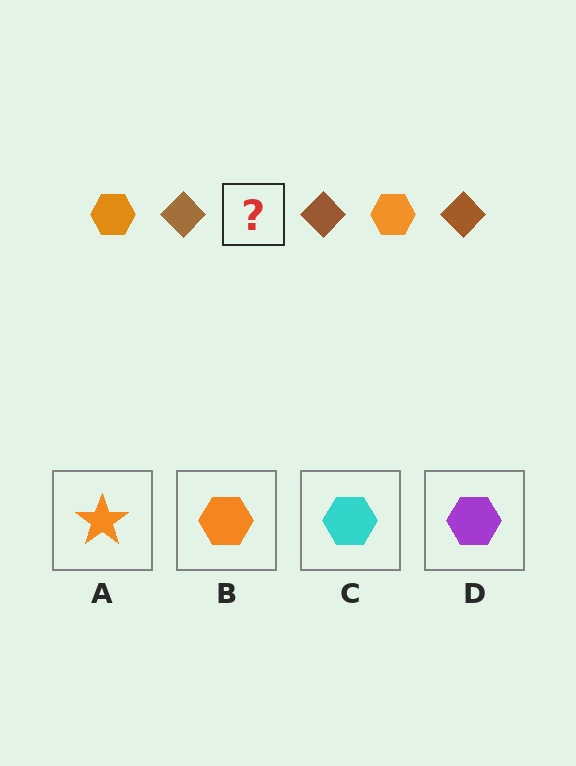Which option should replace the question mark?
Option B.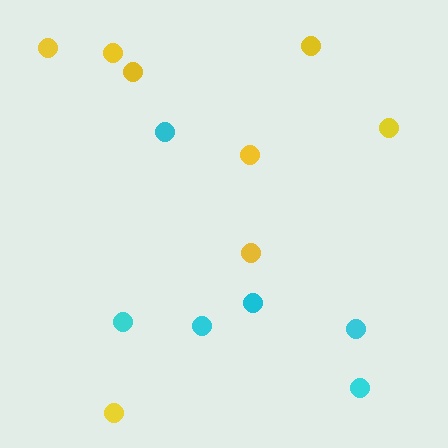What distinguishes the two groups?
There are 2 groups: one group of yellow circles (8) and one group of cyan circles (6).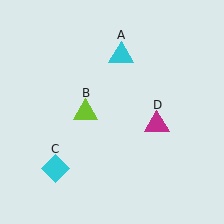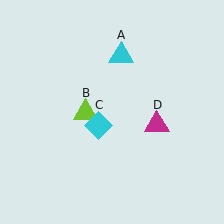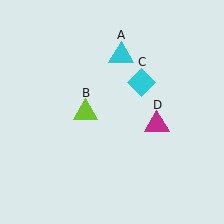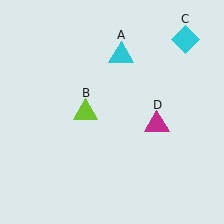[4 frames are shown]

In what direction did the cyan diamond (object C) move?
The cyan diamond (object C) moved up and to the right.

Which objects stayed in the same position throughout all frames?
Cyan triangle (object A) and lime triangle (object B) and magenta triangle (object D) remained stationary.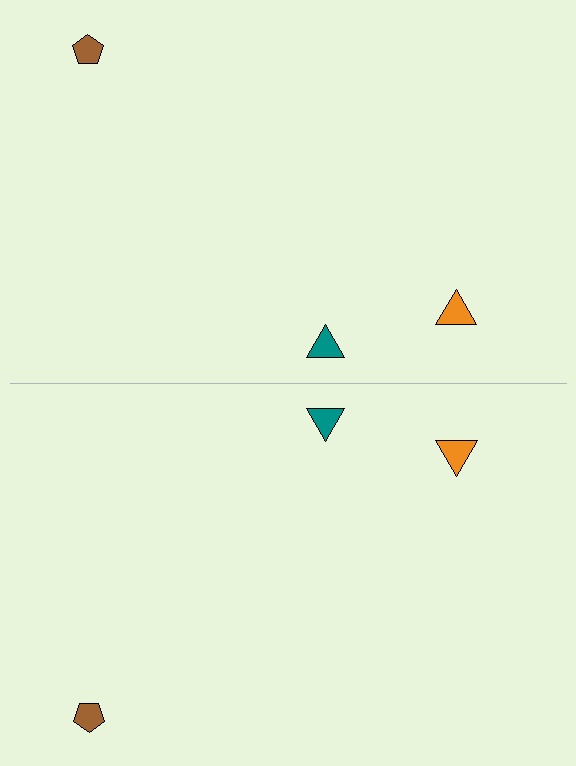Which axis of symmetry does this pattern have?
The pattern has a horizontal axis of symmetry running through the center of the image.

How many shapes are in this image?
There are 6 shapes in this image.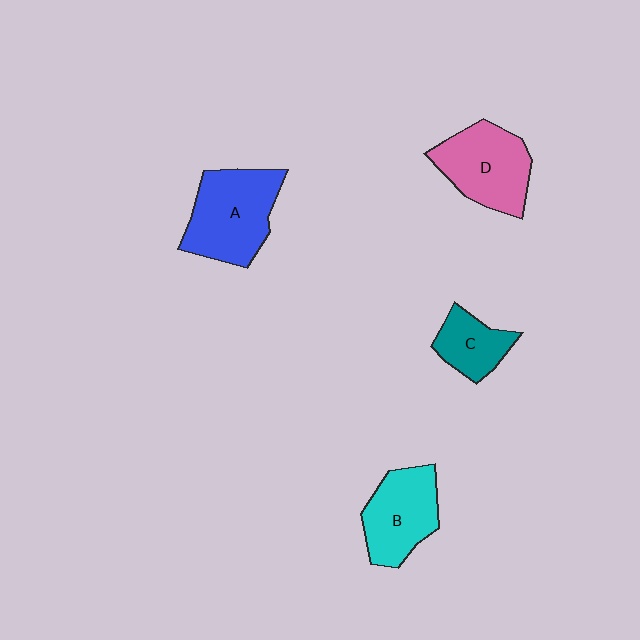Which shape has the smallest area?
Shape C (teal).